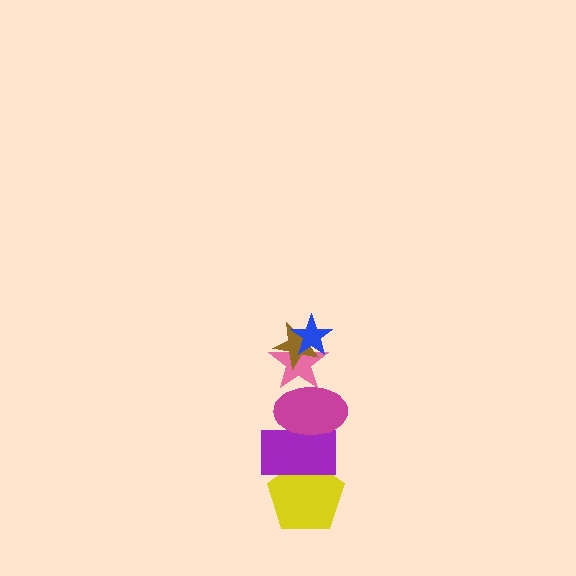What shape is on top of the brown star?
The blue star is on top of the brown star.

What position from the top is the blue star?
The blue star is 1st from the top.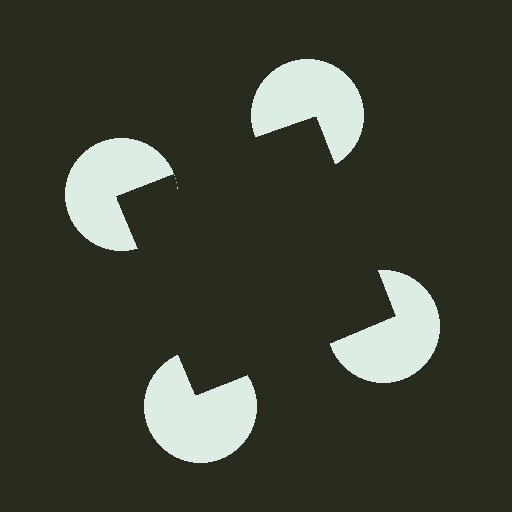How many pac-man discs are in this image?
There are 4 — one at each vertex of the illusory square.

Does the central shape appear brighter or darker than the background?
It typically appears slightly darker than the background, even though no actual brightness change is drawn.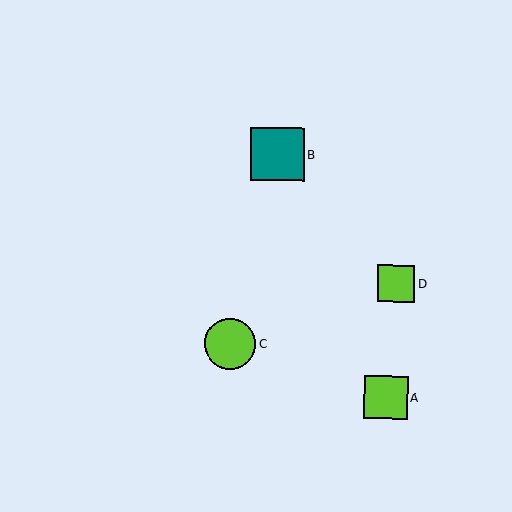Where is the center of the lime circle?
The center of the lime circle is at (230, 344).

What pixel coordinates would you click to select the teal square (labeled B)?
Click at (277, 154) to select the teal square B.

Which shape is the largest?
The teal square (labeled B) is the largest.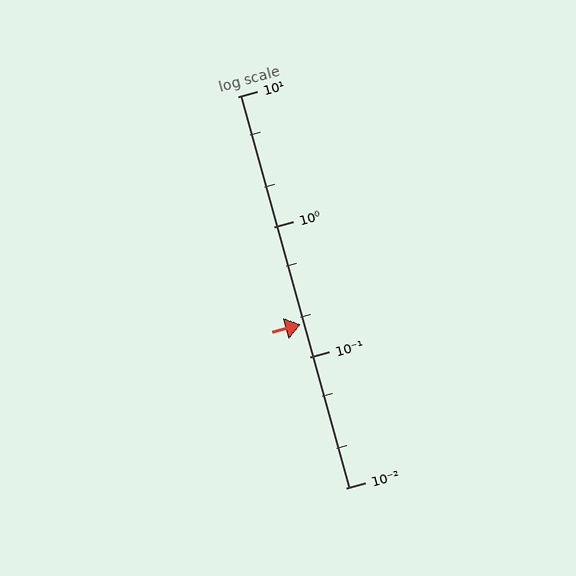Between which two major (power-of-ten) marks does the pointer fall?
The pointer is between 0.1 and 1.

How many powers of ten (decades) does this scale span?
The scale spans 3 decades, from 0.01 to 10.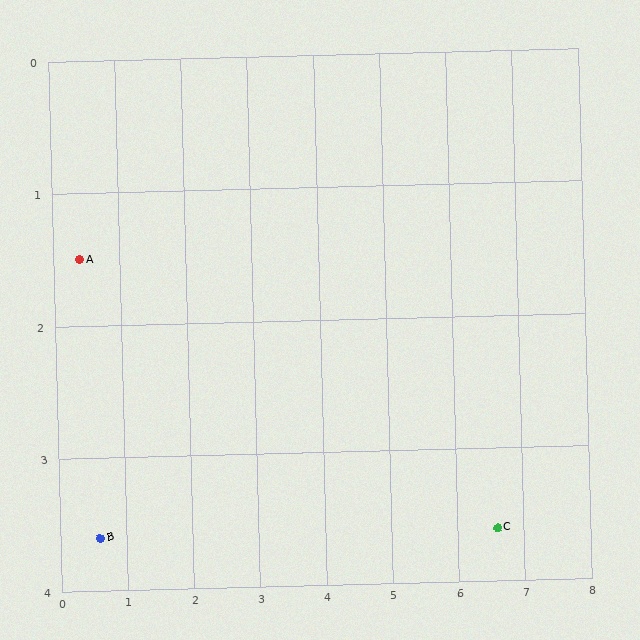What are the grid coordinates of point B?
Point B is at approximately (0.6, 3.6).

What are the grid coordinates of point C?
Point C is at approximately (6.6, 3.6).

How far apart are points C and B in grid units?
Points C and B are about 6.0 grid units apart.